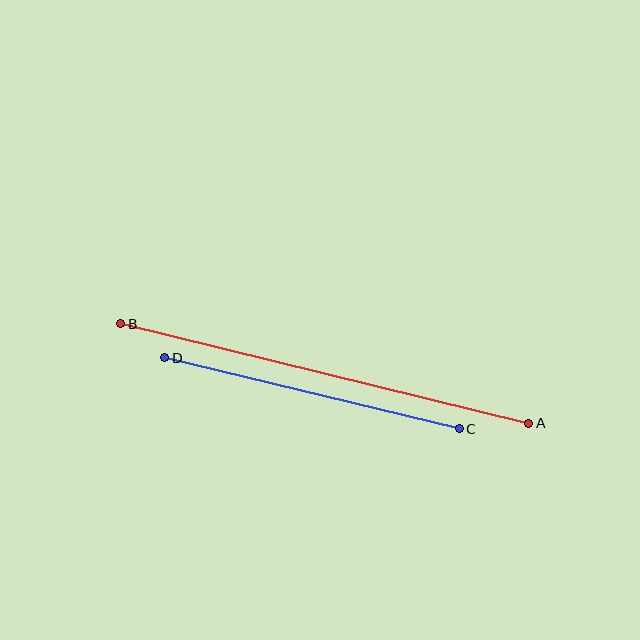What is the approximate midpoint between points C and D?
The midpoint is at approximately (312, 393) pixels.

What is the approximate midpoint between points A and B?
The midpoint is at approximately (325, 373) pixels.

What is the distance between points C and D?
The distance is approximately 303 pixels.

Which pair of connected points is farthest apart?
Points A and B are farthest apart.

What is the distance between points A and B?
The distance is approximately 420 pixels.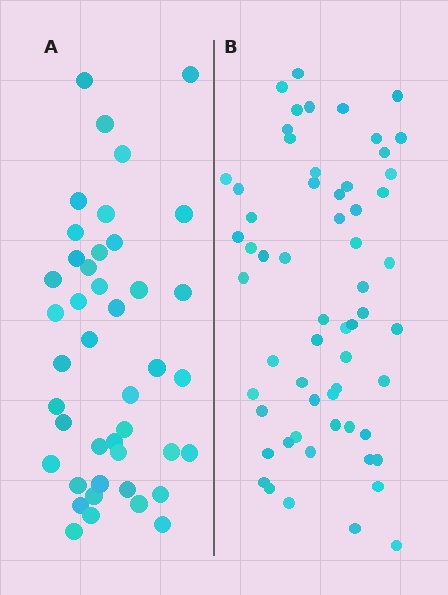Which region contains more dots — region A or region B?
Region B (the right region) has more dots.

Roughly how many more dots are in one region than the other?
Region B has approximately 15 more dots than region A.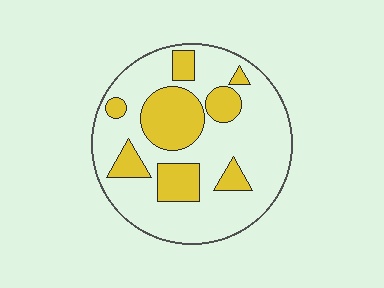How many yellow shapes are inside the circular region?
8.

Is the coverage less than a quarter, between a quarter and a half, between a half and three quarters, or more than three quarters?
Between a quarter and a half.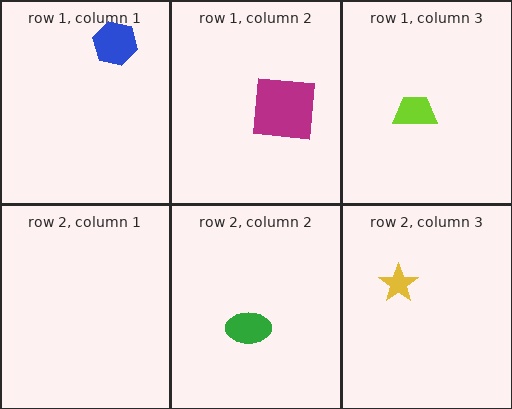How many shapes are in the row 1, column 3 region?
1.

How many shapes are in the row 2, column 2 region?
1.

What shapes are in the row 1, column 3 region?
The lime trapezoid.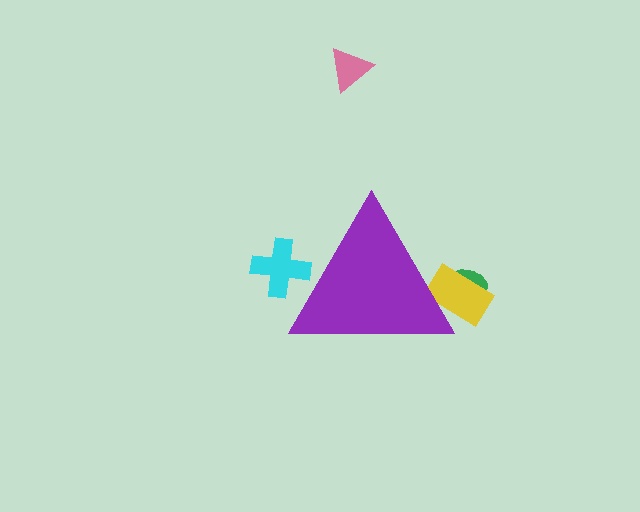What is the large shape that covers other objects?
A purple triangle.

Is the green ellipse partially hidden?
Yes, the green ellipse is partially hidden behind the purple triangle.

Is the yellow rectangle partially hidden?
Yes, the yellow rectangle is partially hidden behind the purple triangle.